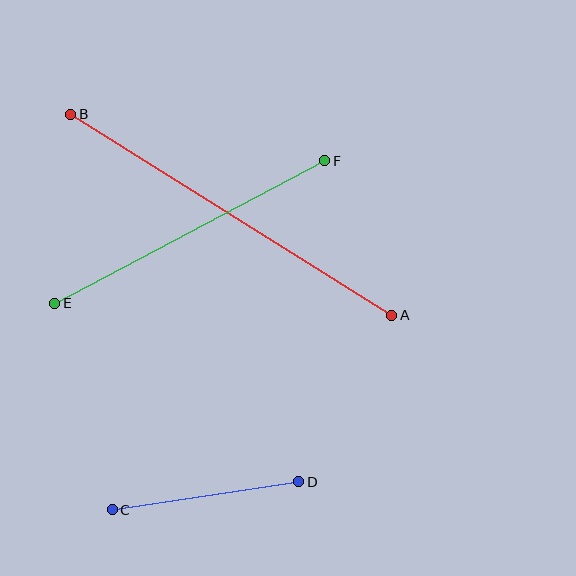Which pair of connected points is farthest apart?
Points A and B are farthest apart.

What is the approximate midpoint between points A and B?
The midpoint is at approximately (231, 215) pixels.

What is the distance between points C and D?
The distance is approximately 188 pixels.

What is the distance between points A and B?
The distance is approximately 379 pixels.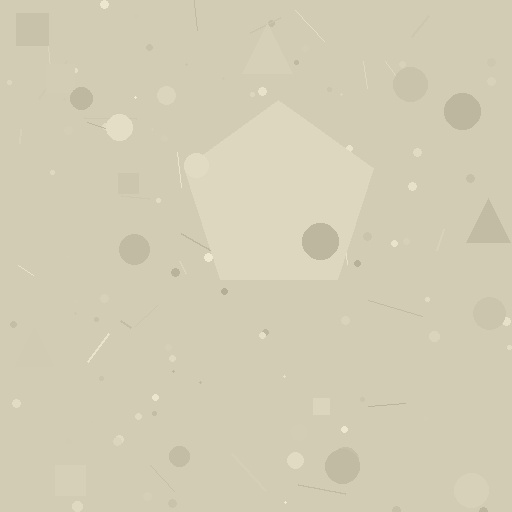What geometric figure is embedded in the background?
A pentagon is embedded in the background.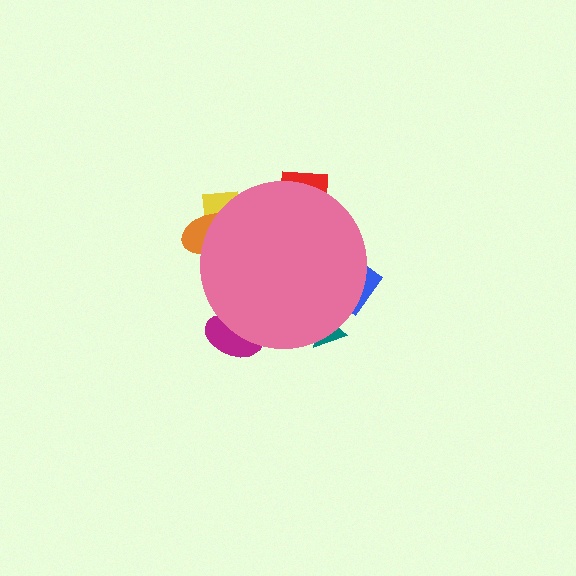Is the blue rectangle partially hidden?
Yes, the blue rectangle is partially hidden behind the pink circle.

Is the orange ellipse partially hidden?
Yes, the orange ellipse is partially hidden behind the pink circle.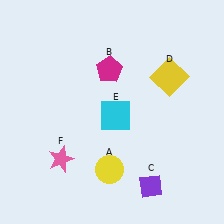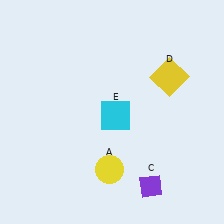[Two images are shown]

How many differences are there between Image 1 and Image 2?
There are 2 differences between the two images.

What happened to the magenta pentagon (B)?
The magenta pentagon (B) was removed in Image 2. It was in the top-left area of Image 1.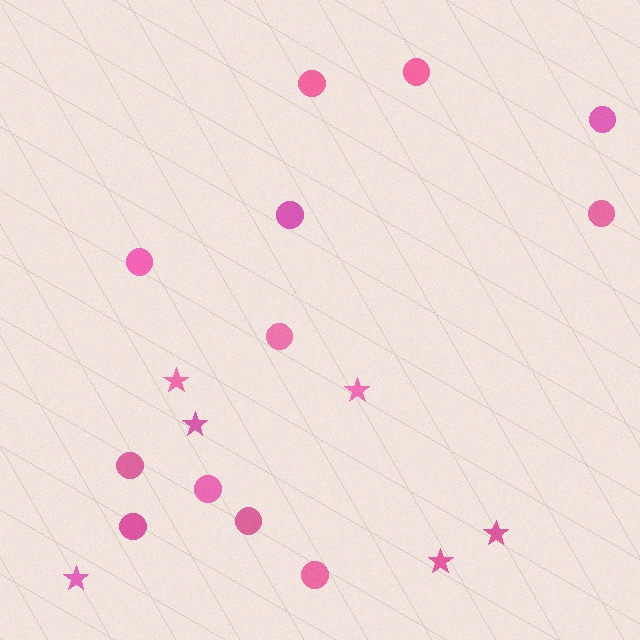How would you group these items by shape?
There are 2 groups: one group of stars (6) and one group of circles (12).